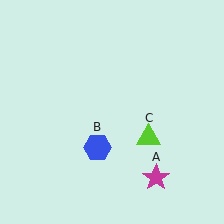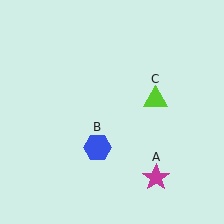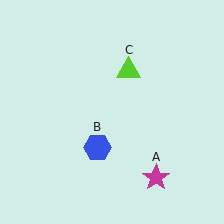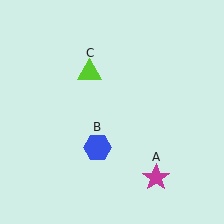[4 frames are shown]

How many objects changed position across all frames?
1 object changed position: lime triangle (object C).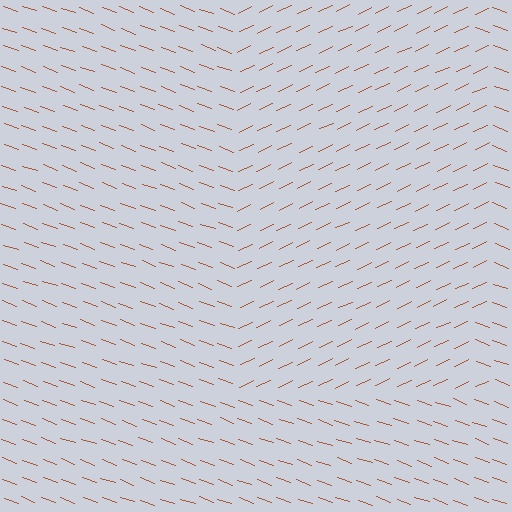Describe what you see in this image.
The image is filled with small brown line segments. A rectangle region in the image has lines oriented differently from the surrounding lines, creating a visible texture boundary.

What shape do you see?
I see a rectangle.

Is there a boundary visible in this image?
Yes, there is a texture boundary formed by a change in line orientation.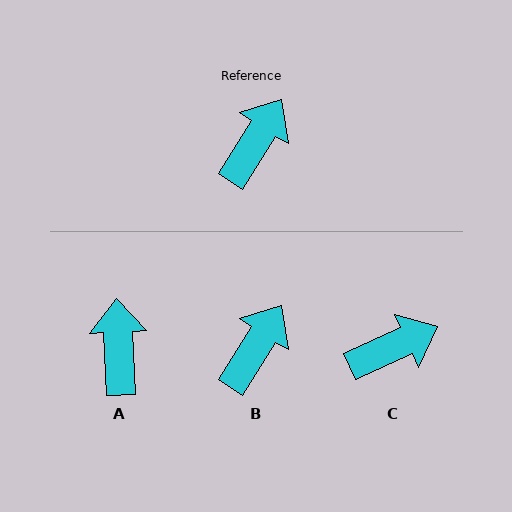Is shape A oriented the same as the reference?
No, it is off by about 35 degrees.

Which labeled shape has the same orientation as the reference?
B.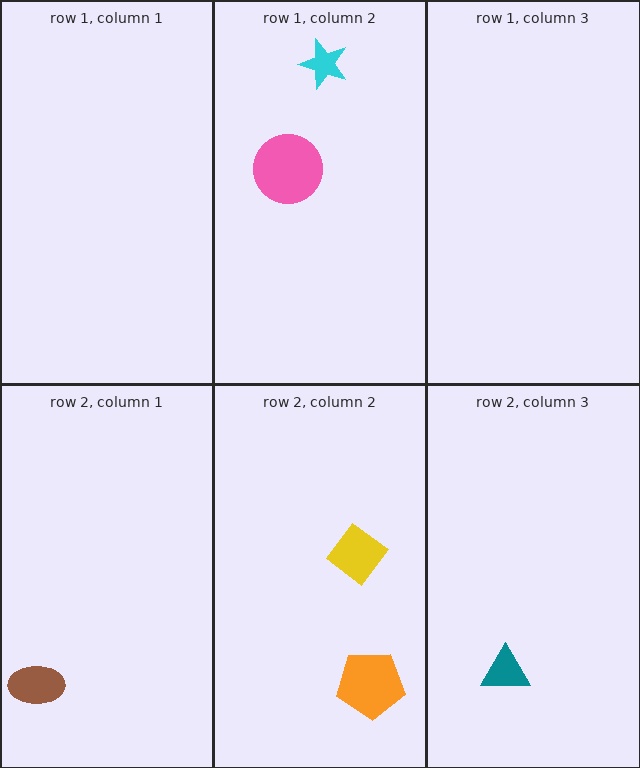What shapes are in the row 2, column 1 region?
The brown ellipse.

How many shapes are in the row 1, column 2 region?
2.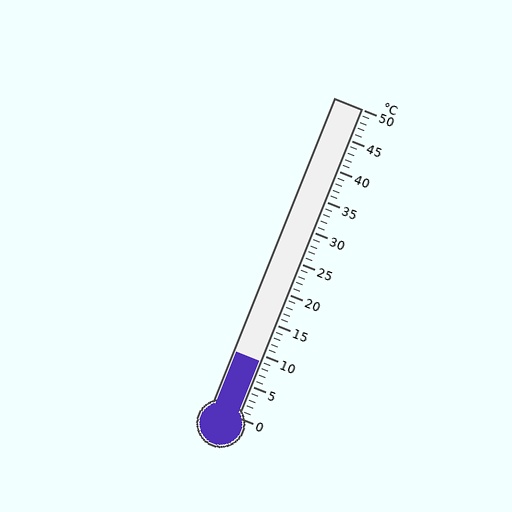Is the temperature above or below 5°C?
The temperature is above 5°C.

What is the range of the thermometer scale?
The thermometer scale ranges from 0°C to 50°C.